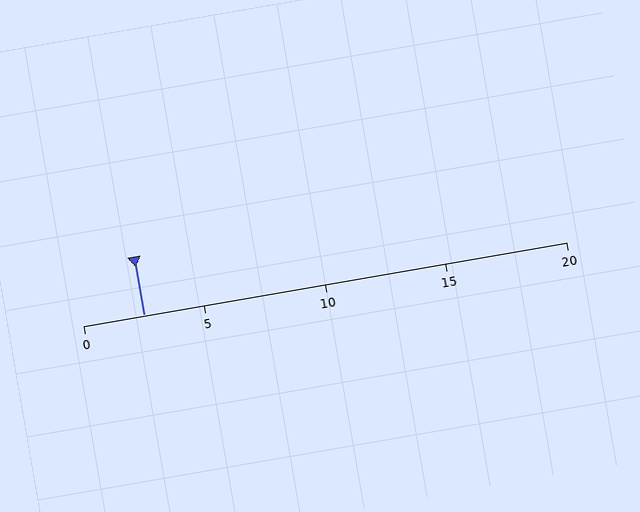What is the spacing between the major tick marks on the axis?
The major ticks are spaced 5 apart.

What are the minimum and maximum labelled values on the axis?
The axis runs from 0 to 20.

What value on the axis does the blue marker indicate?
The marker indicates approximately 2.5.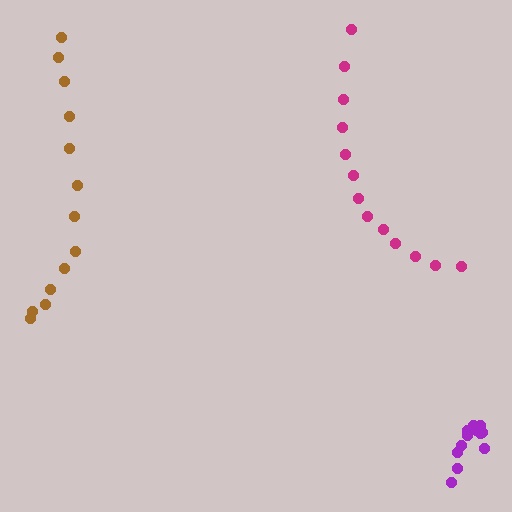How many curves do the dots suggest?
There are 3 distinct paths.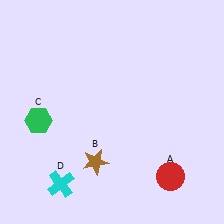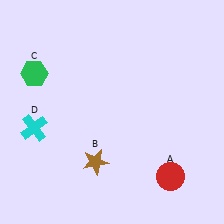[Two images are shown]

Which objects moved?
The objects that moved are: the green hexagon (C), the cyan cross (D).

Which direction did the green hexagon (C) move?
The green hexagon (C) moved up.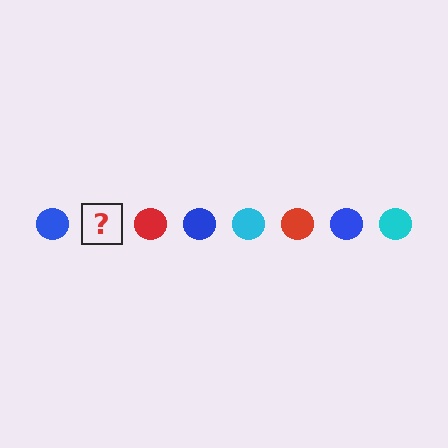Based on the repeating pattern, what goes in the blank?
The blank should be a cyan circle.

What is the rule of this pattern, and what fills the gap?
The rule is that the pattern cycles through blue, cyan, red circles. The gap should be filled with a cyan circle.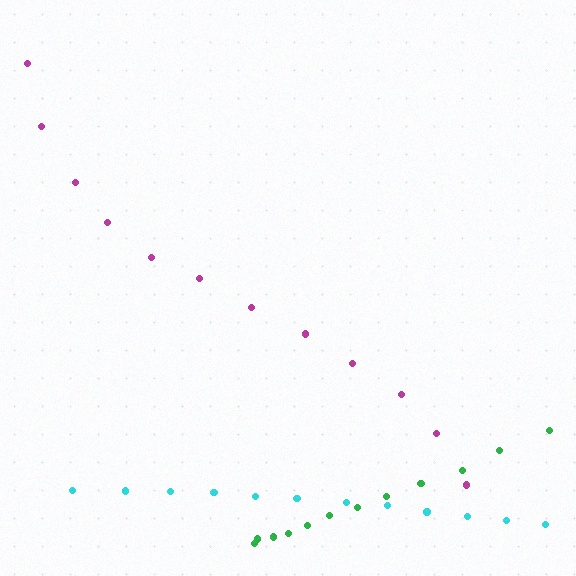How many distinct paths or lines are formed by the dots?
There are 3 distinct paths.